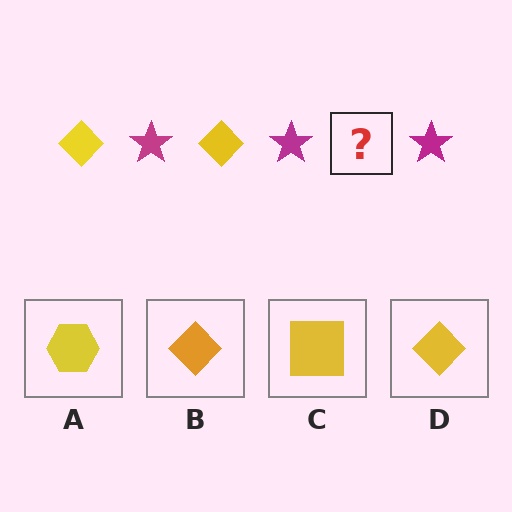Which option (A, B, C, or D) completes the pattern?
D.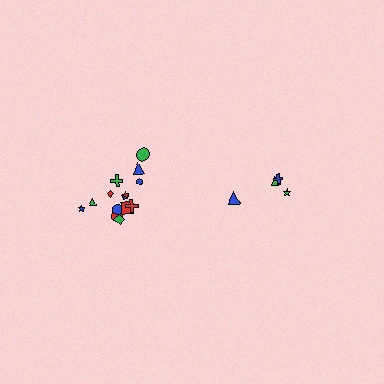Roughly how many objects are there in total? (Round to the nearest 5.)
Roughly 20 objects in total.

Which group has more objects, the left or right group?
The left group.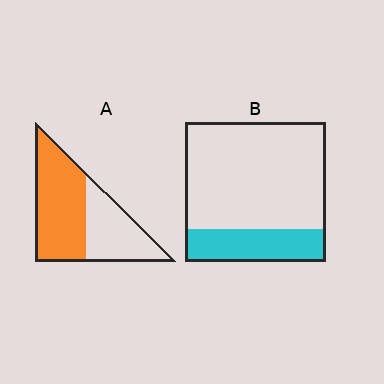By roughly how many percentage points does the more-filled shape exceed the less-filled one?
By roughly 35 percentage points (A over B).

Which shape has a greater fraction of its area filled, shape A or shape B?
Shape A.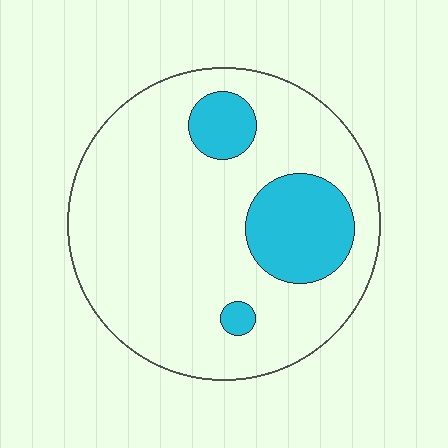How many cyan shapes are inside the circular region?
3.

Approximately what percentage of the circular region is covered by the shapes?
Approximately 20%.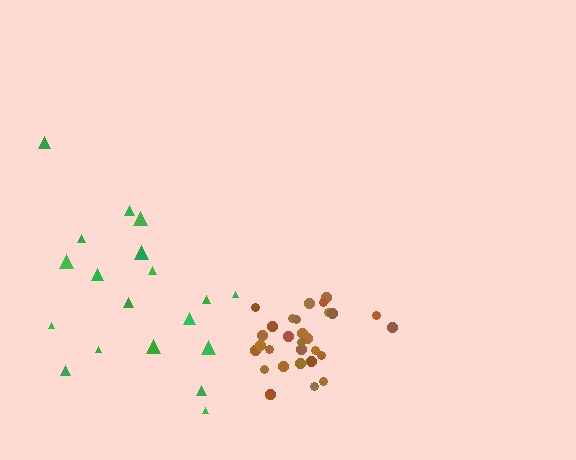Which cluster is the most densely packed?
Brown.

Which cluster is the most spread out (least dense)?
Green.